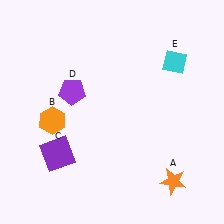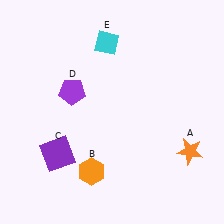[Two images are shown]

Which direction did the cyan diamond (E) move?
The cyan diamond (E) moved left.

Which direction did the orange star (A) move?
The orange star (A) moved up.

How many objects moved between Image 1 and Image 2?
3 objects moved between the two images.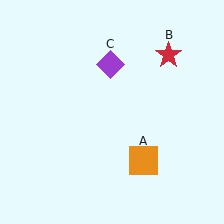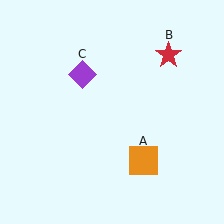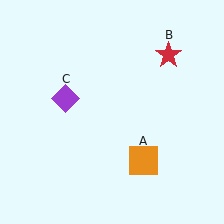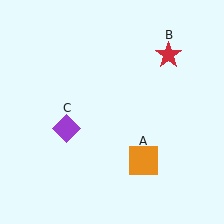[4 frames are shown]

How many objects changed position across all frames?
1 object changed position: purple diamond (object C).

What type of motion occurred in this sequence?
The purple diamond (object C) rotated counterclockwise around the center of the scene.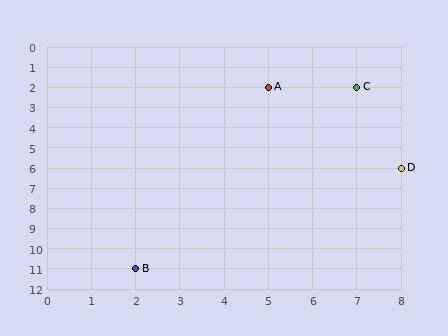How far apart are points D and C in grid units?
Points D and C are 1 column and 4 rows apart (about 4.1 grid units diagonally).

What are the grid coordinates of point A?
Point A is at grid coordinates (5, 2).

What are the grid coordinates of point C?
Point C is at grid coordinates (7, 2).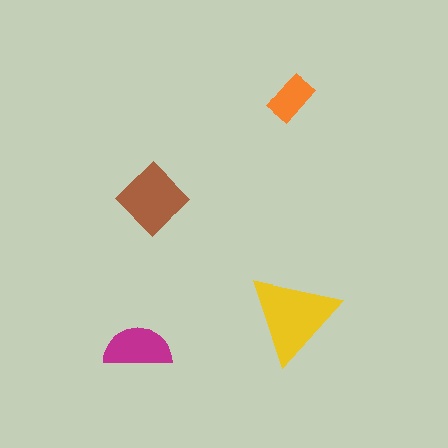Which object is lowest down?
The magenta semicircle is bottommost.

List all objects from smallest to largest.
The orange rectangle, the magenta semicircle, the brown diamond, the yellow triangle.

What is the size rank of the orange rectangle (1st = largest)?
4th.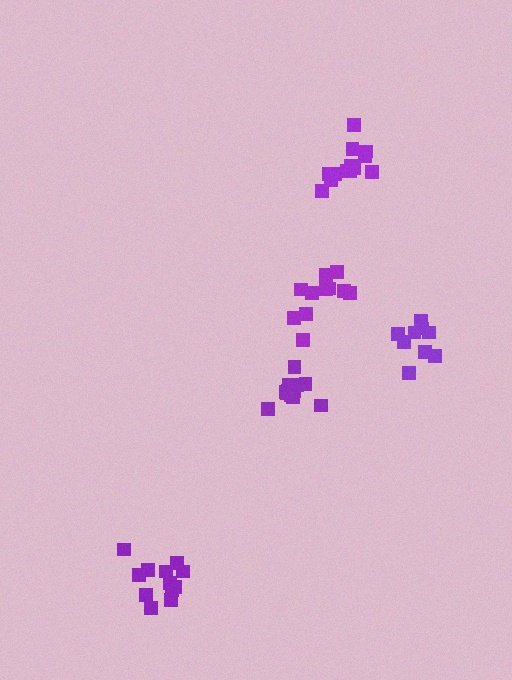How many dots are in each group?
Group 1: 13 dots, Group 2: 11 dots, Group 3: 9 dots, Group 4: 12 dots, Group 5: 13 dots (58 total).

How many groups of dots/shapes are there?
There are 5 groups.